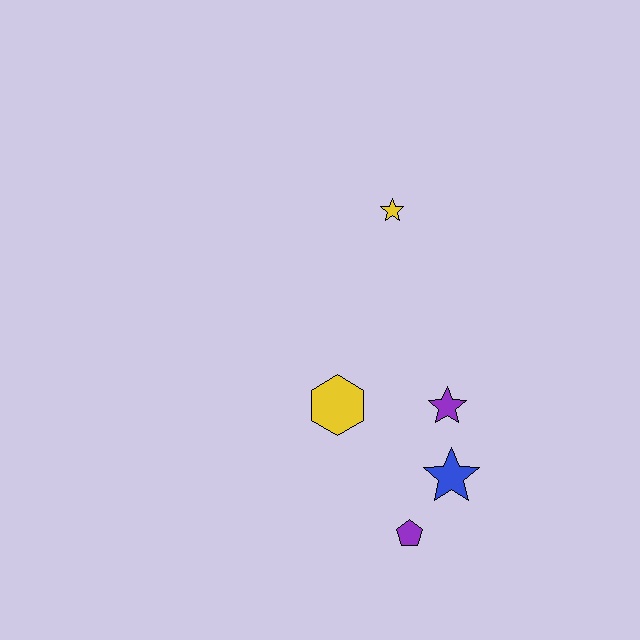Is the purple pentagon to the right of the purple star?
No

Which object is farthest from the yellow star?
The purple pentagon is farthest from the yellow star.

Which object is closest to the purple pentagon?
The blue star is closest to the purple pentagon.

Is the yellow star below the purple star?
No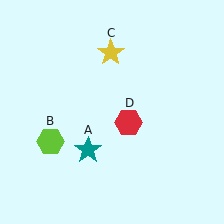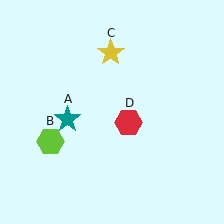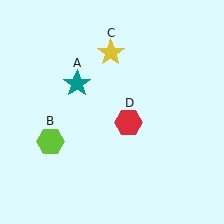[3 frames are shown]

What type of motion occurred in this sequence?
The teal star (object A) rotated clockwise around the center of the scene.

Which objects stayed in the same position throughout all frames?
Lime hexagon (object B) and yellow star (object C) and red hexagon (object D) remained stationary.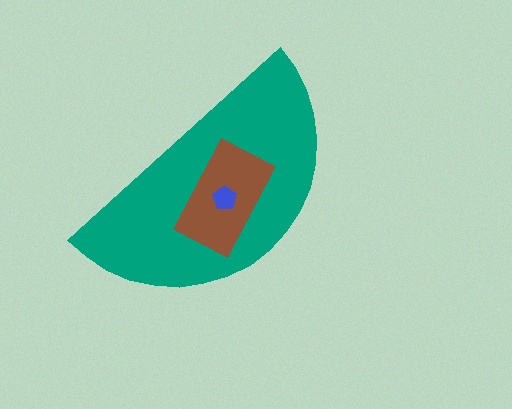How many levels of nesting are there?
3.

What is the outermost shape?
The teal semicircle.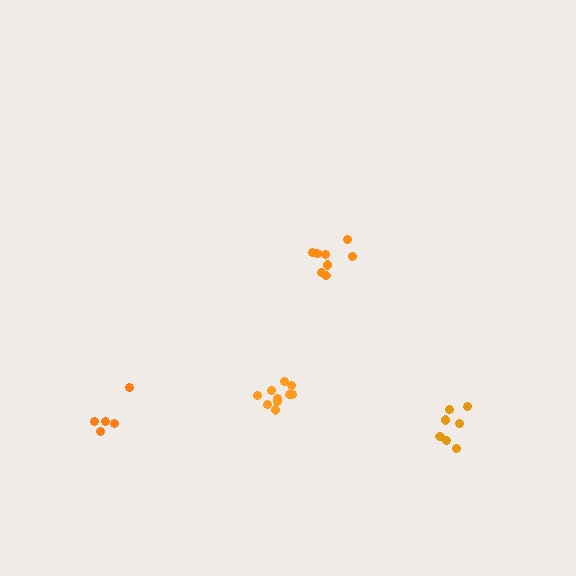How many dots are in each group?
Group 1: 8 dots, Group 2: 7 dots, Group 3: 10 dots, Group 4: 5 dots (30 total).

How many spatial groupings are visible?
There are 4 spatial groupings.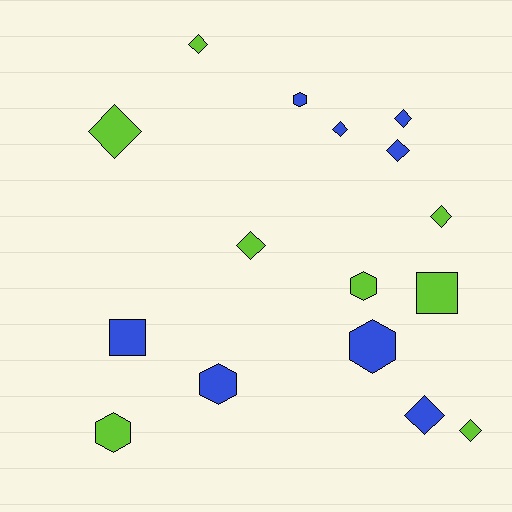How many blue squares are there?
There is 1 blue square.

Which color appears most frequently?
Lime, with 8 objects.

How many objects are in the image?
There are 16 objects.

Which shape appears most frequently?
Diamond, with 9 objects.